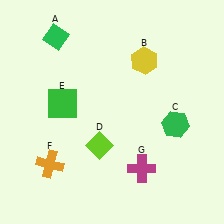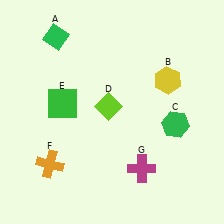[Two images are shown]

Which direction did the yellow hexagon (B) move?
The yellow hexagon (B) moved right.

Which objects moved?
The objects that moved are: the yellow hexagon (B), the lime diamond (D).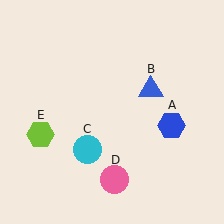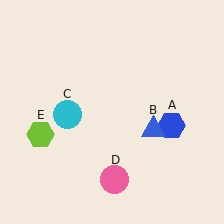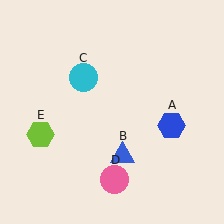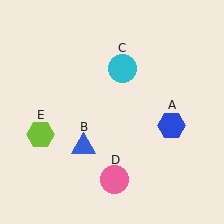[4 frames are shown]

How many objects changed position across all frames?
2 objects changed position: blue triangle (object B), cyan circle (object C).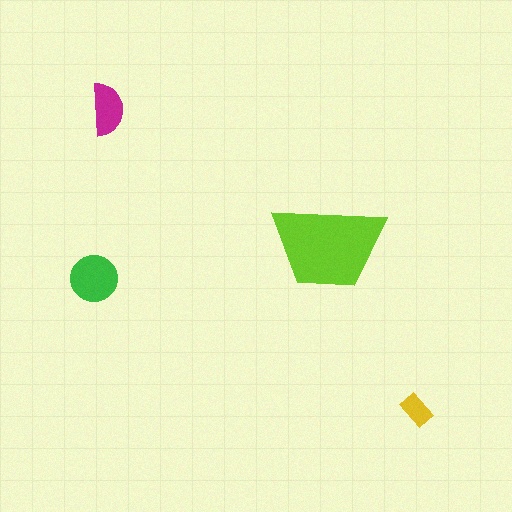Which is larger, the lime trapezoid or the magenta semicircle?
The lime trapezoid.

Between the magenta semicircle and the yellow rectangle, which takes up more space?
The magenta semicircle.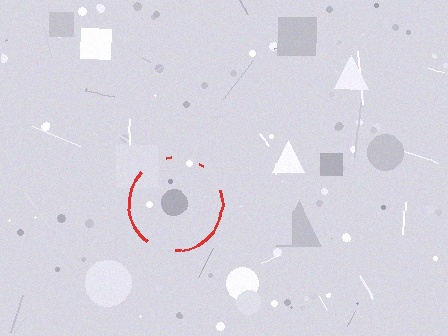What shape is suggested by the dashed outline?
The dashed outline suggests a circle.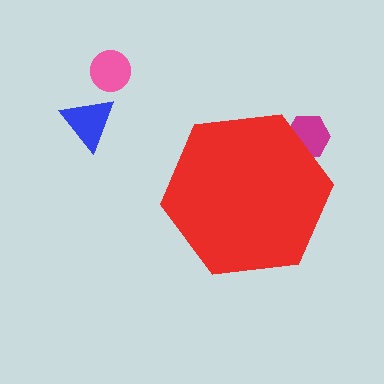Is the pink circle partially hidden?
No, the pink circle is fully visible.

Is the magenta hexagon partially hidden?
Yes, the magenta hexagon is partially hidden behind the red hexagon.